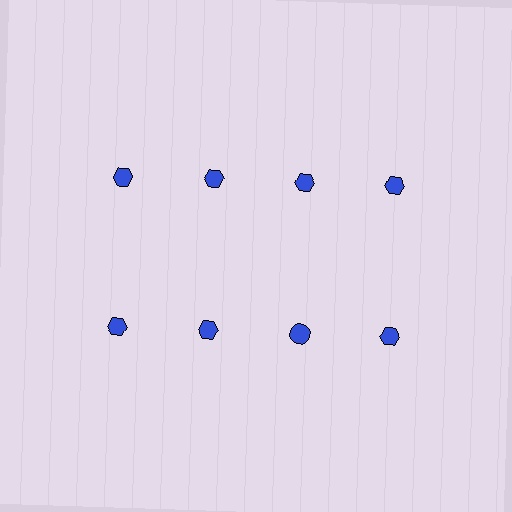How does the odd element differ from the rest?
It has a different shape: circle instead of hexagon.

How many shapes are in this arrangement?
There are 8 shapes arranged in a grid pattern.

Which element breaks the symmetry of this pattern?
The blue circle in the second row, center column breaks the symmetry. All other shapes are blue hexagons.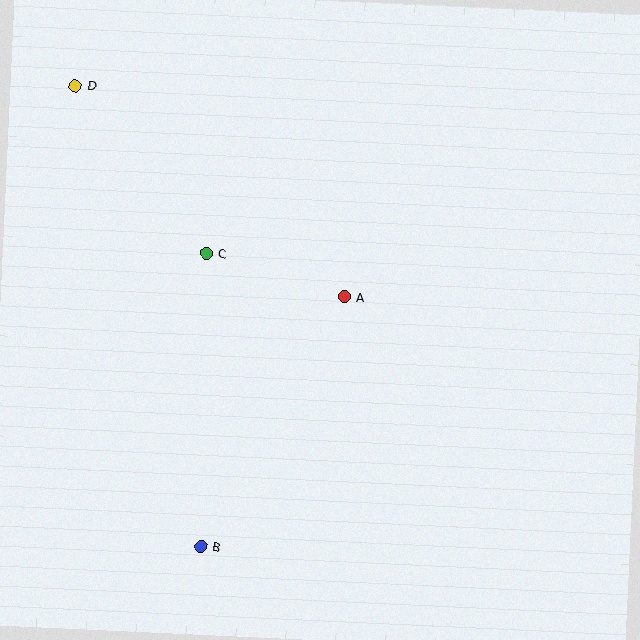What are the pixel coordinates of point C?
Point C is at (206, 254).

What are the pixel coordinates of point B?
Point B is at (200, 546).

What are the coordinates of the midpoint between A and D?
The midpoint between A and D is at (210, 191).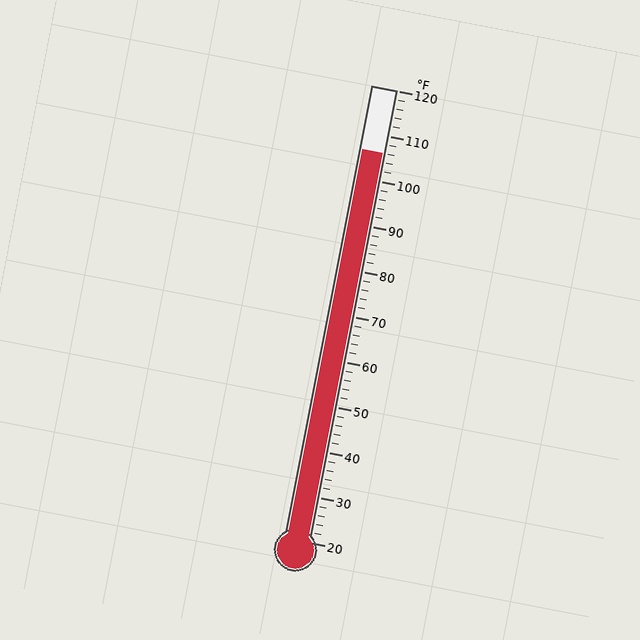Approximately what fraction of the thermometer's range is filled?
The thermometer is filled to approximately 85% of its range.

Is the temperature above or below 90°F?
The temperature is above 90°F.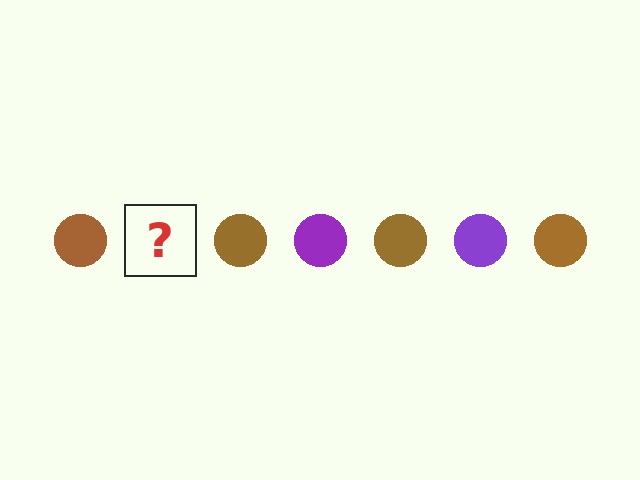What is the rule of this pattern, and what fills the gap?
The rule is that the pattern cycles through brown, purple circles. The gap should be filled with a purple circle.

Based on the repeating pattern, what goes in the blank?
The blank should be a purple circle.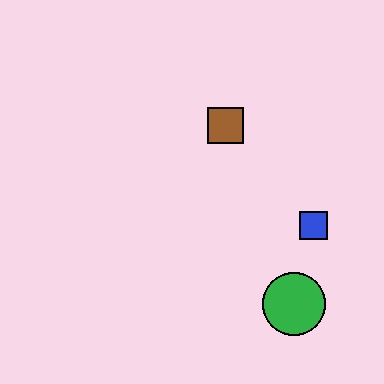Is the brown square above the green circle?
Yes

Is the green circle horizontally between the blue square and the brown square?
Yes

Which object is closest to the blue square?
The green circle is closest to the blue square.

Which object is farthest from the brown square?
The green circle is farthest from the brown square.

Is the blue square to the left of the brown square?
No